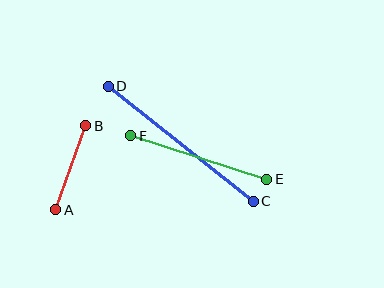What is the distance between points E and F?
The distance is approximately 143 pixels.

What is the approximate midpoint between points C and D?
The midpoint is at approximately (181, 144) pixels.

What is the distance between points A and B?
The distance is approximately 89 pixels.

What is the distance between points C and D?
The distance is approximately 185 pixels.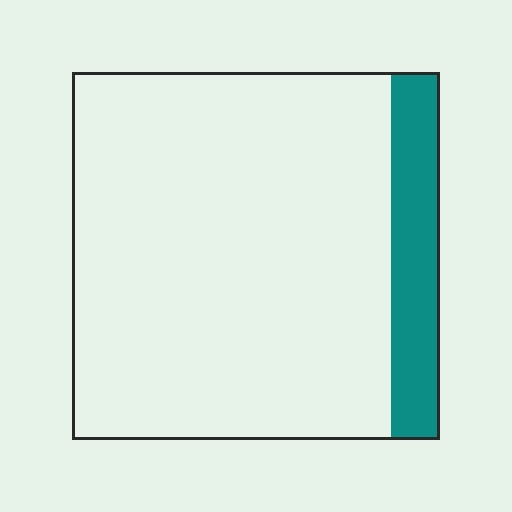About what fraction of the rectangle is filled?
About one eighth (1/8).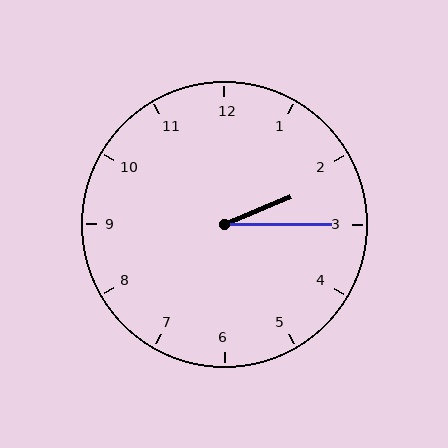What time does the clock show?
2:15.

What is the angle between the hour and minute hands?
Approximately 22 degrees.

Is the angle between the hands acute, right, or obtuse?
It is acute.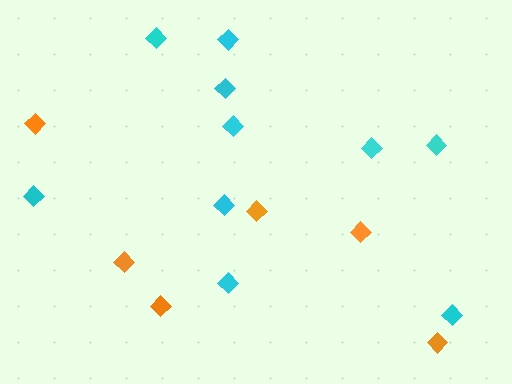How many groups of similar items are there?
There are 2 groups: one group of orange diamonds (6) and one group of cyan diamonds (10).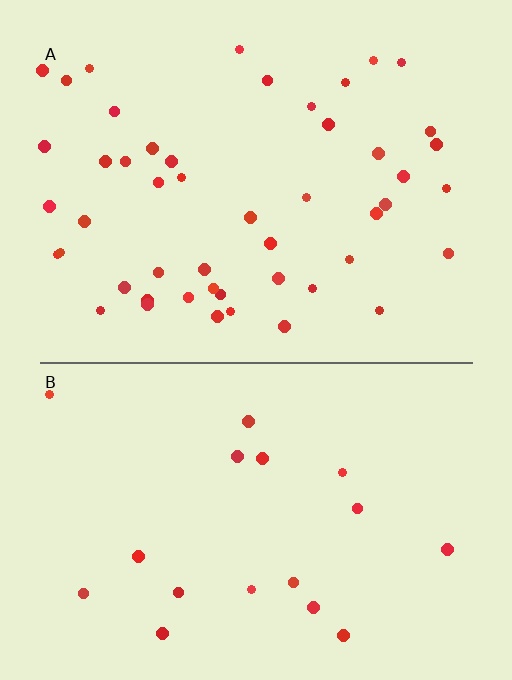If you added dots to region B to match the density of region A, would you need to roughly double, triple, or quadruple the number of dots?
Approximately triple.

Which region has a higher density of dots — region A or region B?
A (the top).